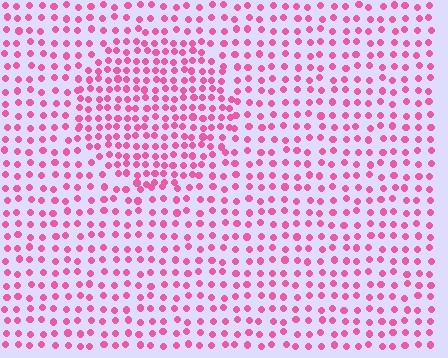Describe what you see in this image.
The image contains small pink elements arranged at two different densities. A circle-shaped region is visible where the elements are more densely packed than the surrounding area.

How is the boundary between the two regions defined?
The boundary is defined by a change in element density (approximately 1.7x ratio). All elements are the same color, size, and shape.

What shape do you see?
I see a circle.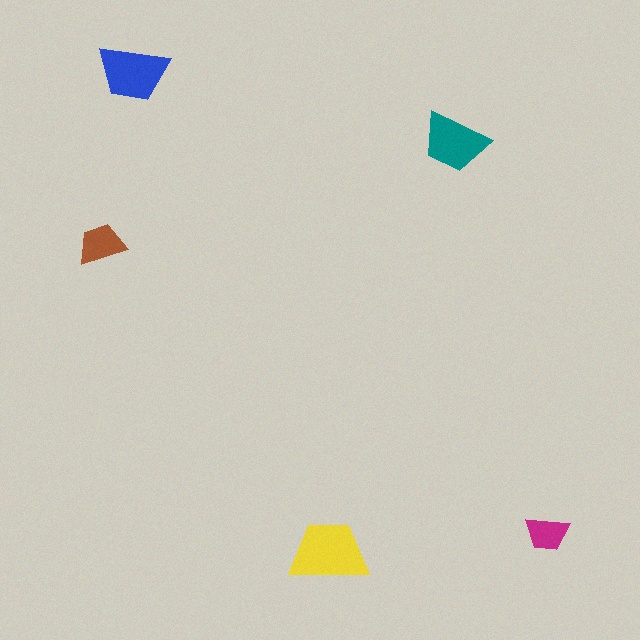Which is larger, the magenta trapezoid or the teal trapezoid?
The teal one.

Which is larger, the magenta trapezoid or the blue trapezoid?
The blue one.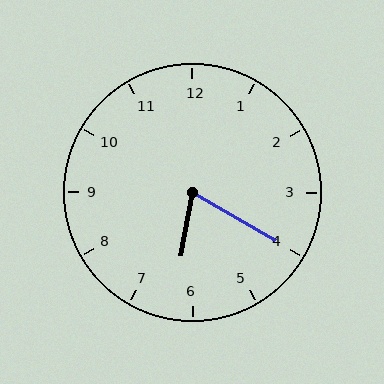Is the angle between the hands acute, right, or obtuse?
It is acute.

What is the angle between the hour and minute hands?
Approximately 70 degrees.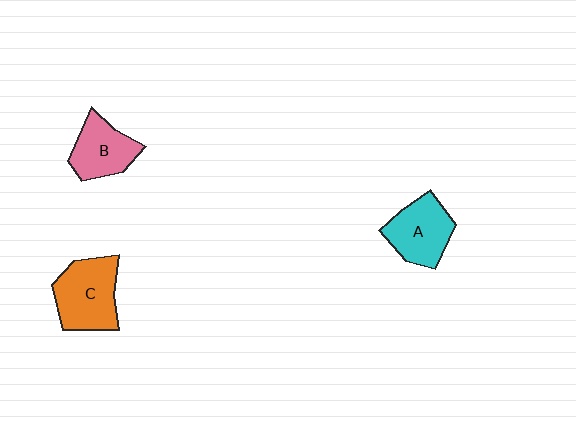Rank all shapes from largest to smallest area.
From largest to smallest: C (orange), A (cyan), B (pink).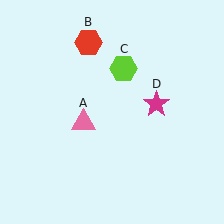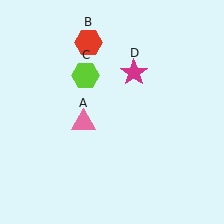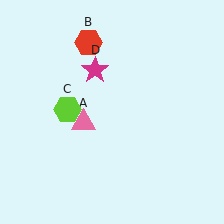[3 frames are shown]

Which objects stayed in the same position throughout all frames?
Pink triangle (object A) and red hexagon (object B) remained stationary.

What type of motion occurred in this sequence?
The lime hexagon (object C), magenta star (object D) rotated counterclockwise around the center of the scene.